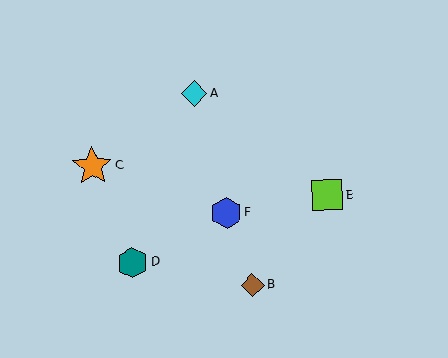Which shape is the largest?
The orange star (labeled C) is the largest.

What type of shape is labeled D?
Shape D is a teal hexagon.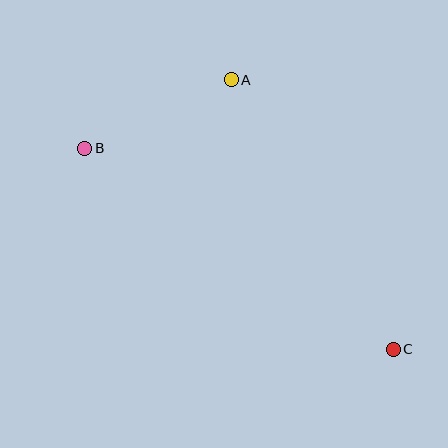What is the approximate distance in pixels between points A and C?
The distance between A and C is approximately 315 pixels.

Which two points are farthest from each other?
Points B and C are farthest from each other.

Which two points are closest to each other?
Points A and B are closest to each other.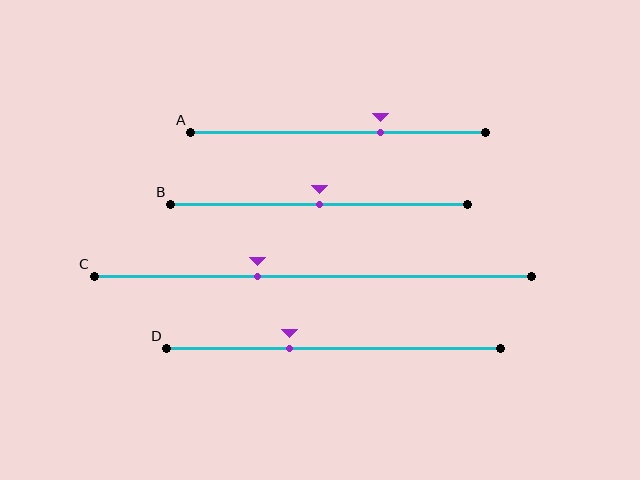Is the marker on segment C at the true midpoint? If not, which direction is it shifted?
No, the marker on segment C is shifted to the left by about 13% of the segment length.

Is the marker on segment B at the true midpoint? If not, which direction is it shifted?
Yes, the marker on segment B is at the true midpoint.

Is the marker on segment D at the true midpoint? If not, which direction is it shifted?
No, the marker on segment D is shifted to the left by about 13% of the segment length.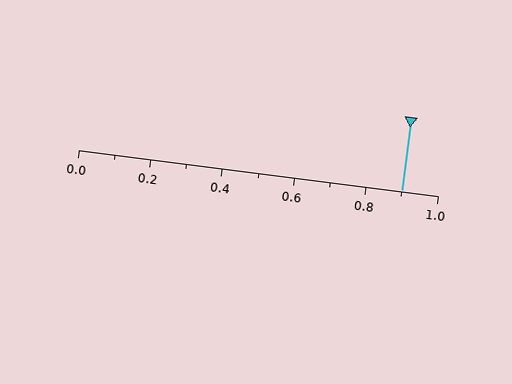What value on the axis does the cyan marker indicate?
The marker indicates approximately 0.9.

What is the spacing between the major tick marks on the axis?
The major ticks are spaced 0.2 apart.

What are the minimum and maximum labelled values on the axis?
The axis runs from 0.0 to 1.0.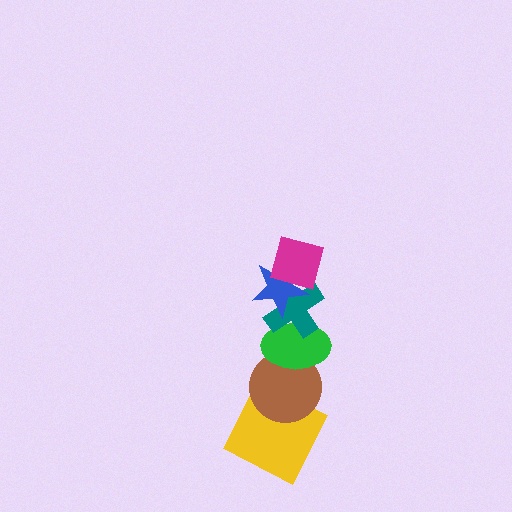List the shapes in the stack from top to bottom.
From top to bottom: the magenta square, the blue star, the teal cross, the green ellipse, the brown circle, the yellow square.